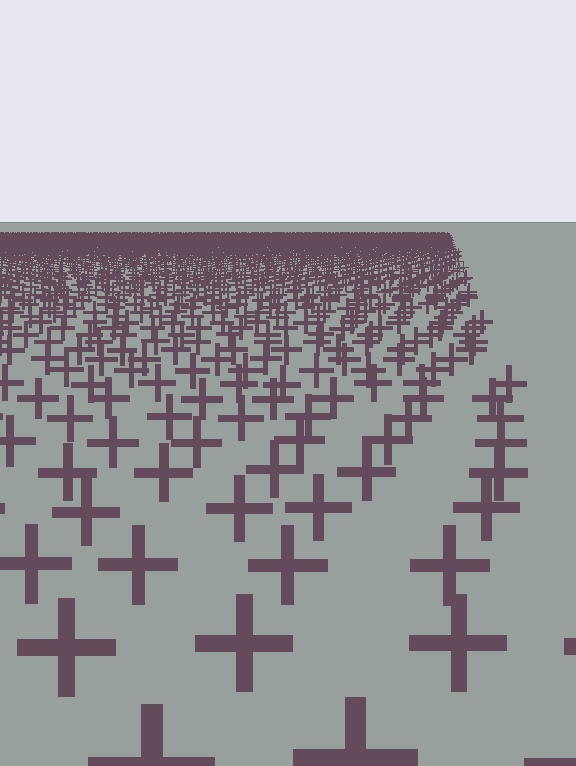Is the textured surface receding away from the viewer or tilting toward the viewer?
The surface is receding away from the viewer. Texture elements get smaller and denser toward the top.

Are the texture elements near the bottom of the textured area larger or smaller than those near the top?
Larger. Near the bottom, elements are closer to the viewer and appear at a bigger on-screen size.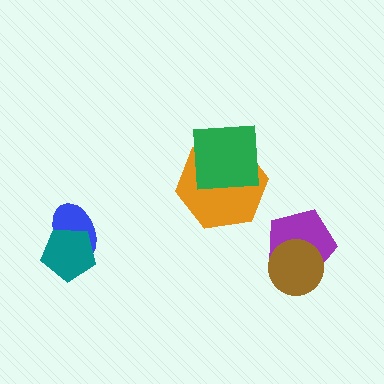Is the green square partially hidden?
No, no other shape covers it.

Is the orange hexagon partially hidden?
Yes, it is partially covered by another shape.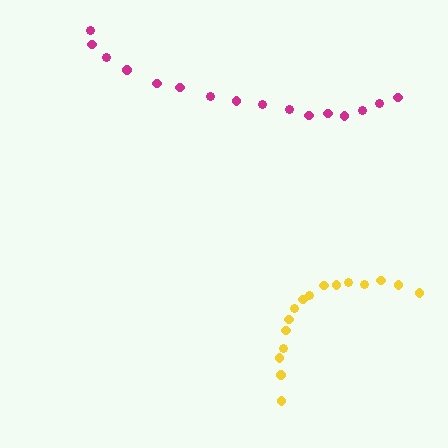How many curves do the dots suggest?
There are 2 distinct paths.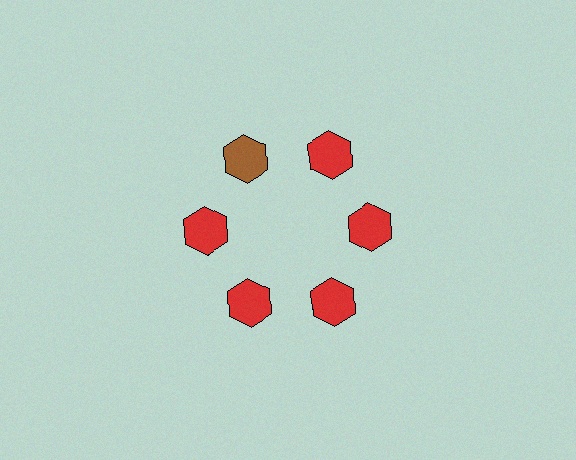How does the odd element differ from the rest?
It has a different color: brown instead of red.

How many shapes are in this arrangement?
There are 6 shapes arranged in a ring pattern.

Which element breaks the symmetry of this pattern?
The brown hexagon at roughly the 11 o'clock position breaks the symmetry. All other shapes are red hexagons.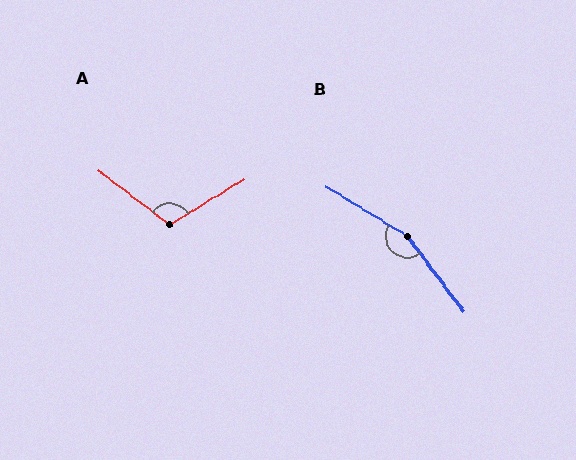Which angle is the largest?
B, at approximately 158 degrees.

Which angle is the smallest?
A, at approximately 111 degrees.